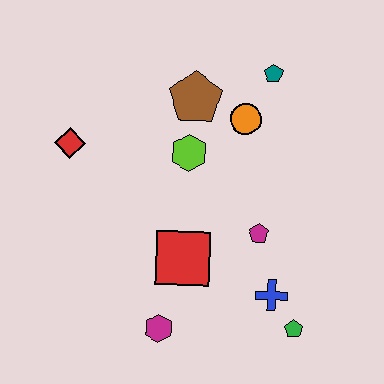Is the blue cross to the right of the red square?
Yes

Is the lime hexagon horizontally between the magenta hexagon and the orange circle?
Yes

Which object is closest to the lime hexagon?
The brown pentagon is closest to the lime hexagon.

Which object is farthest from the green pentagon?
The red diamond is farthest from the green pentagon.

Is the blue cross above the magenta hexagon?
Yes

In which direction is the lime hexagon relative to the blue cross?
The lime hexagon is above the blue cross.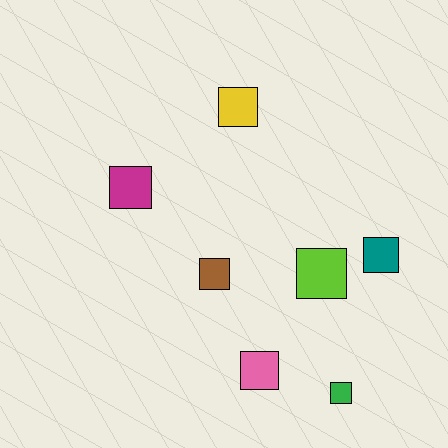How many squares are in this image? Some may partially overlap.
There are 7 squares.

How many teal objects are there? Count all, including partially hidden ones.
There is 1 teal object.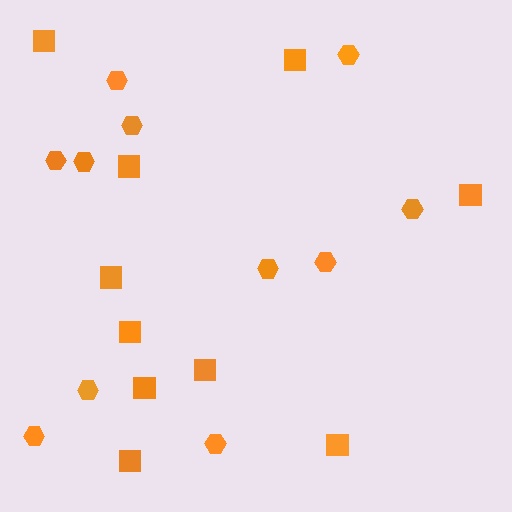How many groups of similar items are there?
There are 2 groups: one group of squares (10) and one group of hexagons (11).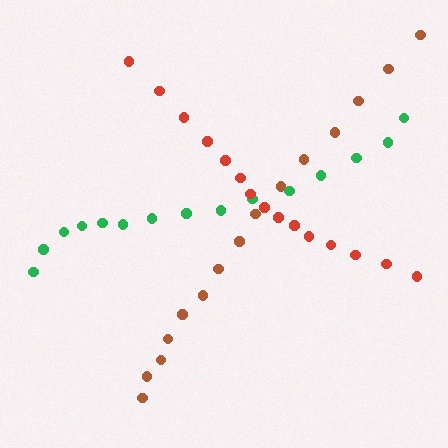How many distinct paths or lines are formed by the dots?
There are 3 distinct paths.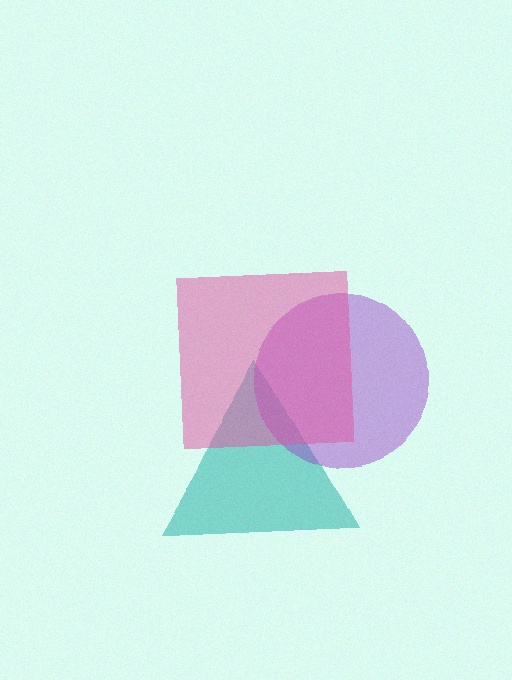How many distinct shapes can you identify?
There are 3 distinct shapes: a teal triangle, a purple circle, a pink square.